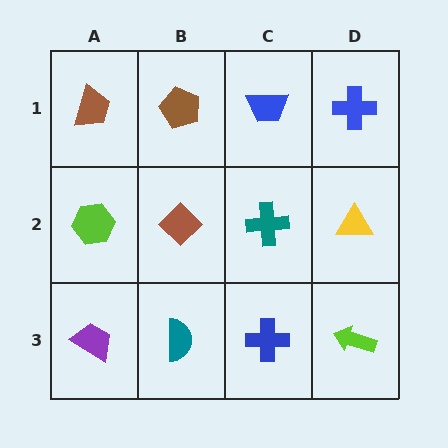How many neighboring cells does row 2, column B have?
4.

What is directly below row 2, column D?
A lime arrow.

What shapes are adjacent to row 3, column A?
A lime hexagon (row 2, column A), a teal semicircle (row 3, column B).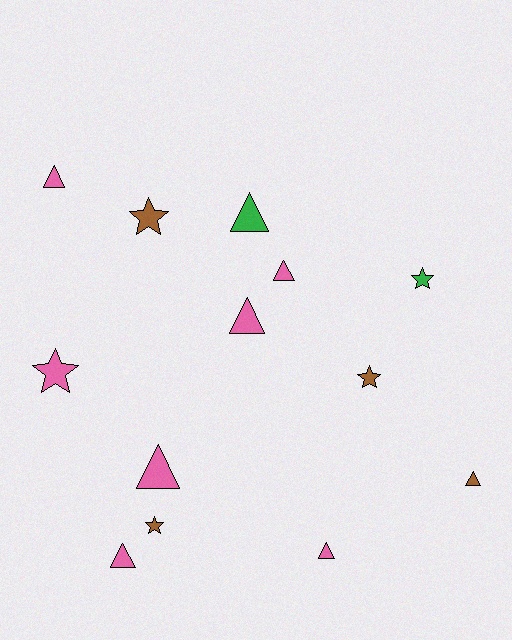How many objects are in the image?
There are 13 objects.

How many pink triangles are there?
There are 6 pink triangles.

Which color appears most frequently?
Pink, with 7 objects.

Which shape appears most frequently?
Triangle, with 8 objects.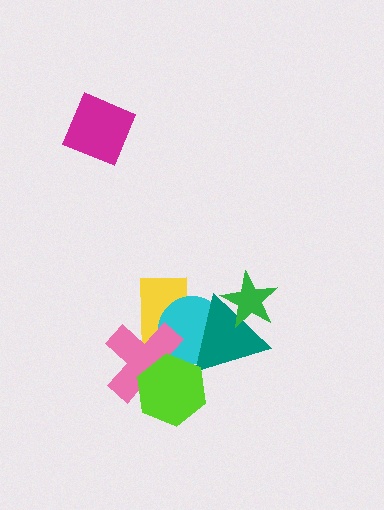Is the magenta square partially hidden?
No, no other shape covers it.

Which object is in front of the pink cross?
The lime hexagon is in front of the pink cross.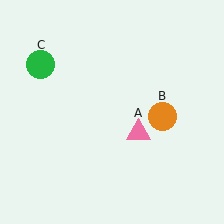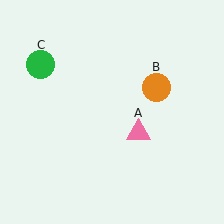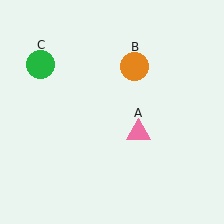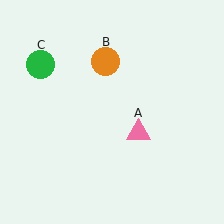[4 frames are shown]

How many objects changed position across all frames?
1 object changed position: orange circle (object B).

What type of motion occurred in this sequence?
The orange circle (object B) rotated counterclockwise around the center of the scene.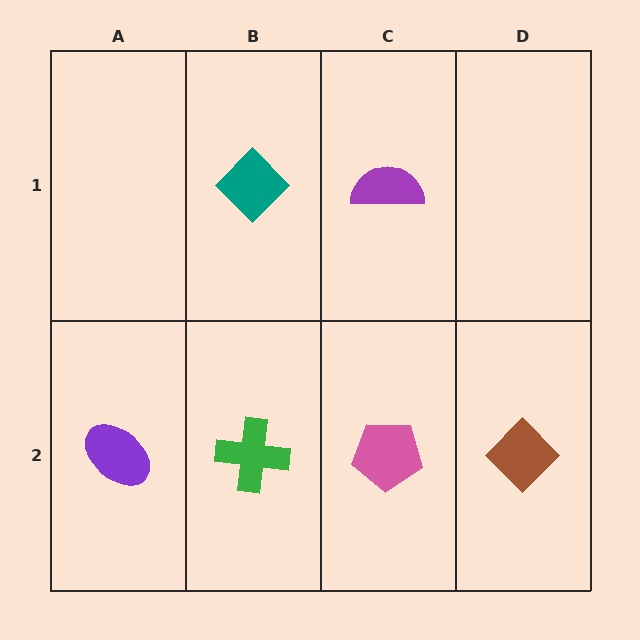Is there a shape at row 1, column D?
No, that cell is empty.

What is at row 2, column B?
A green cross.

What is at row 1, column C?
A purple semicircle.